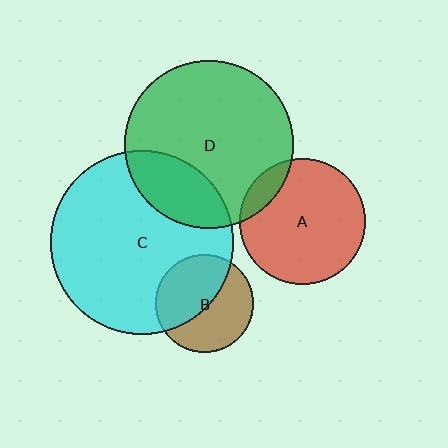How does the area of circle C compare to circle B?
Approximately 3.5 times.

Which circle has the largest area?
Circle C (cyan).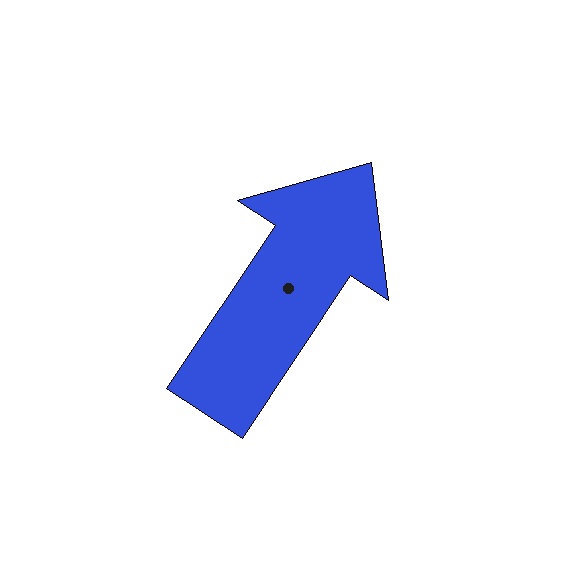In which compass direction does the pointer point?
Northeast.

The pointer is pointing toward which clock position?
Roughly 1 o'clock.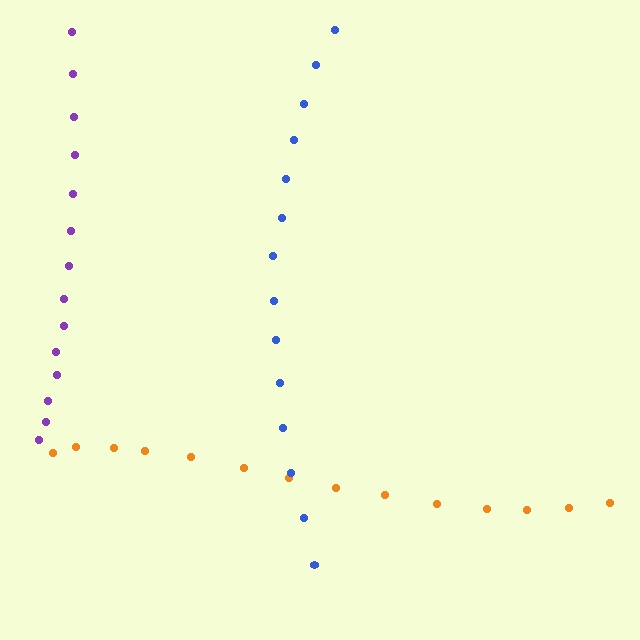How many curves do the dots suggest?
There are 3 distinct paths.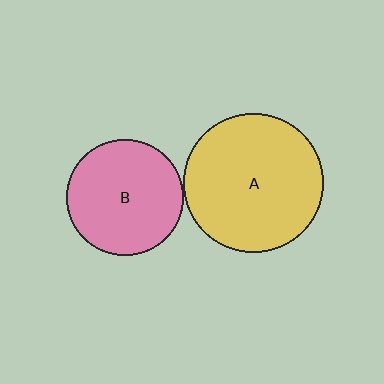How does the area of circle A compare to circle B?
Approximately 1.4 times.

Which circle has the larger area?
Circle A (yellow).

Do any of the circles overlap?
No, none of the circles overlap.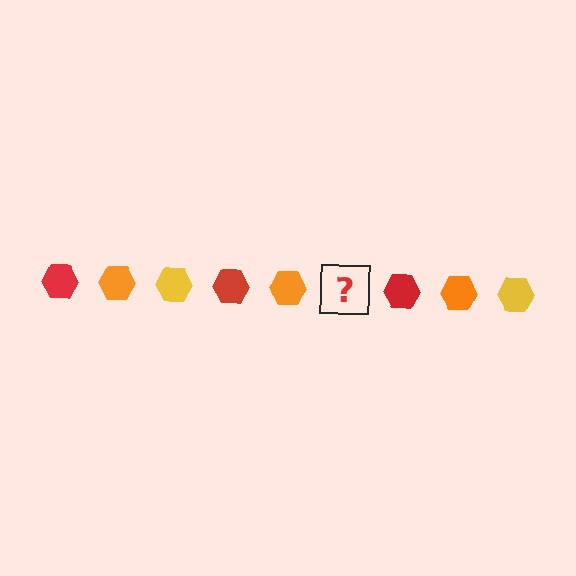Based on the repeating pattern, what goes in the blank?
The blank should be a yellow hexagon.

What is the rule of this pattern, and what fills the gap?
The rule is that the pattern cycles through red, orange, yellow hexagons. The gap should be filled with a yellow hexagon.